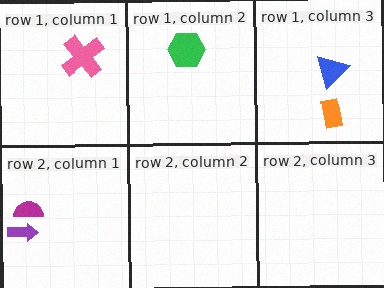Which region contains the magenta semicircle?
The row 2, column 1 region.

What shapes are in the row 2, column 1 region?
The purple arrow, the magenta semicircle.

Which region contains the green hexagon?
The row 1, column 2 region.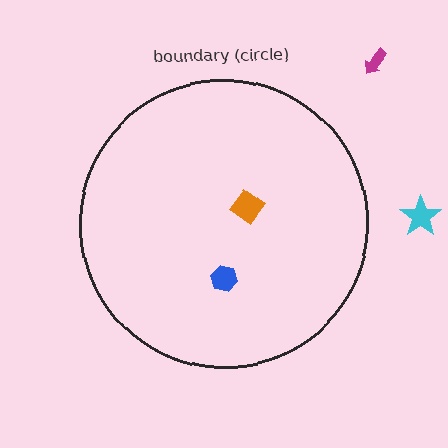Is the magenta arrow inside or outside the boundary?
Outside.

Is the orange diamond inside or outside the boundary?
Inside.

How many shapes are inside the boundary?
2 inside, 2 outside.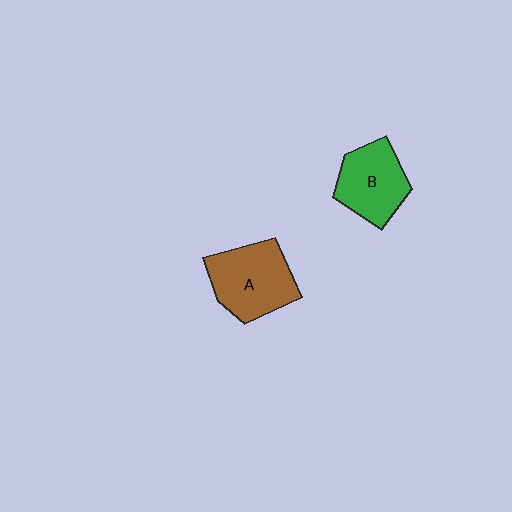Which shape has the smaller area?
Shape B (green).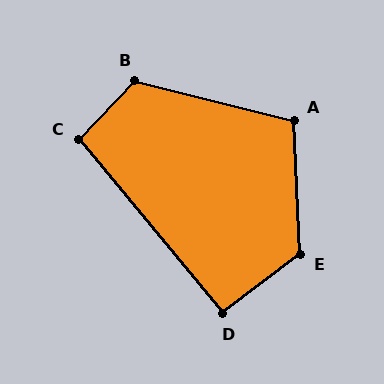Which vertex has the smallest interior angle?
D, at approximately 93 degrees.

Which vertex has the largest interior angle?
E, at approximately 125 degrees.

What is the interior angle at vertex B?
Approximately 120 degrees (obtuse).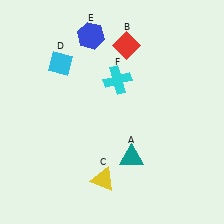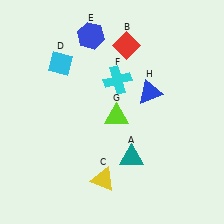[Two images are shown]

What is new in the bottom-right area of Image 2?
A lime triangle (G) was added in the bottom-right area of Image 2.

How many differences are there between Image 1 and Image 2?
There are 2 differences between the two images.